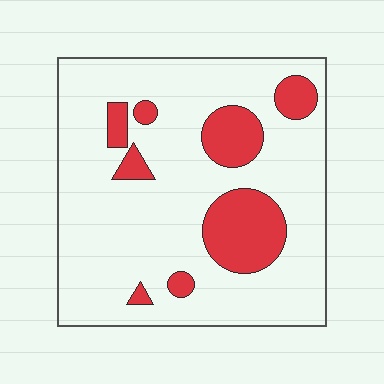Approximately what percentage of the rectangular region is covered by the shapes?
Approximately 20%.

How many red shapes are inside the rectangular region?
8.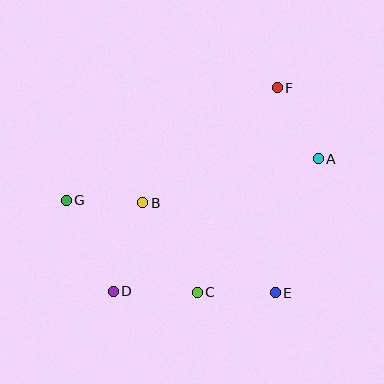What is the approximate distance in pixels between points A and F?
The distance between A and F is approximately 82 pixels.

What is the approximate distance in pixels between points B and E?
The distance between B and E is approximately 160 pixels.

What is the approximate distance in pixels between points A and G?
The distance between A and G is approximately 255 pixels.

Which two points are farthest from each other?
Points D and F are farthest from each other.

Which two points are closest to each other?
Points B and G are closest to each other.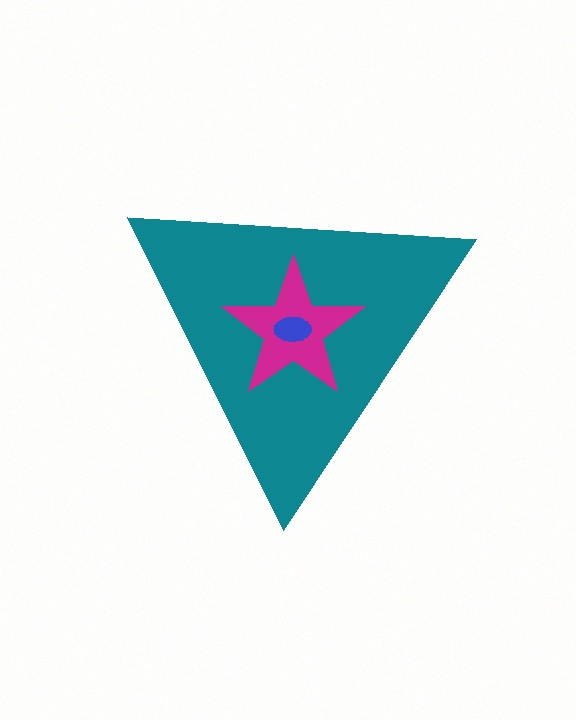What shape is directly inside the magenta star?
The blue ellipse.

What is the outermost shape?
The teal triangle.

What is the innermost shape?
The blue ellipse.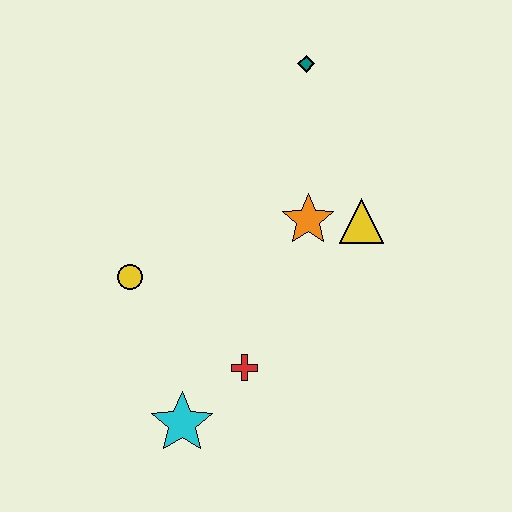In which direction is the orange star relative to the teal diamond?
The orange star is below the teal diamond.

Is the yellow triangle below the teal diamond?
Yes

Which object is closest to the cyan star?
The red cross is closest to the cyan star.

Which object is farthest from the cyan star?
The teal diamond is farthest from the cyan star.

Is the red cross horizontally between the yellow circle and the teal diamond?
Yes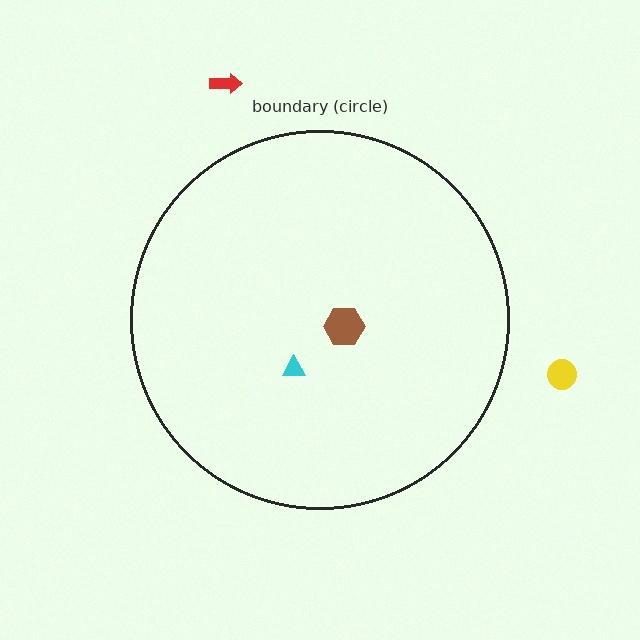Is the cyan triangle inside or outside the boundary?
Inside.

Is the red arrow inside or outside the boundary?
Outside.